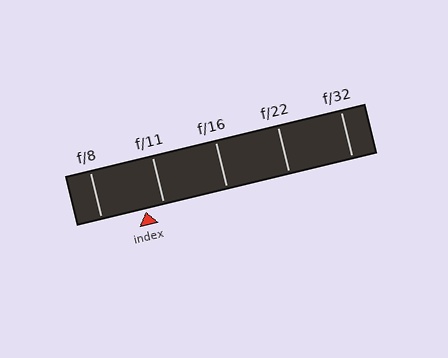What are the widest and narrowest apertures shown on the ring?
The widest aperture shown is f/8 and the narrowest is f/32.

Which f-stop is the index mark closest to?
The index mark is closest to f/11.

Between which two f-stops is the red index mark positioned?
The index mark is between f/8 and f/11.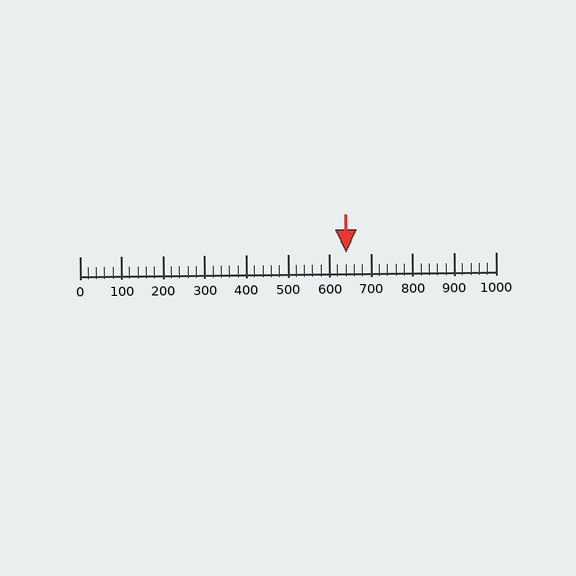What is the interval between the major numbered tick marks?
The major tick marks are spaced 100 units apart.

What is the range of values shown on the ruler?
The ruler shows values from 0 to 1000.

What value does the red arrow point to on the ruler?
The red arrow points to approximately 640.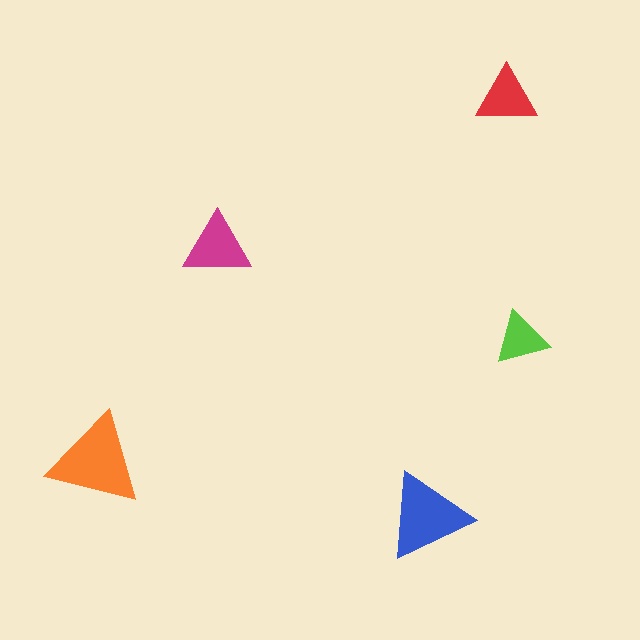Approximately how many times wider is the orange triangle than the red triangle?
About 1.5 times wider.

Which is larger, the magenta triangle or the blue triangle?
The blue one.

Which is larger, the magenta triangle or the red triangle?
The magenta one.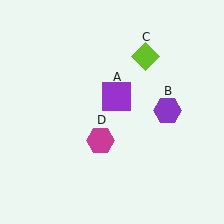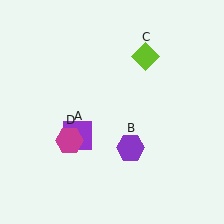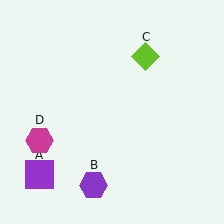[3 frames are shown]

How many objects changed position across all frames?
3 objects changed position: purple square (object A), purple hexagon (object B), magenta hexagon (object D).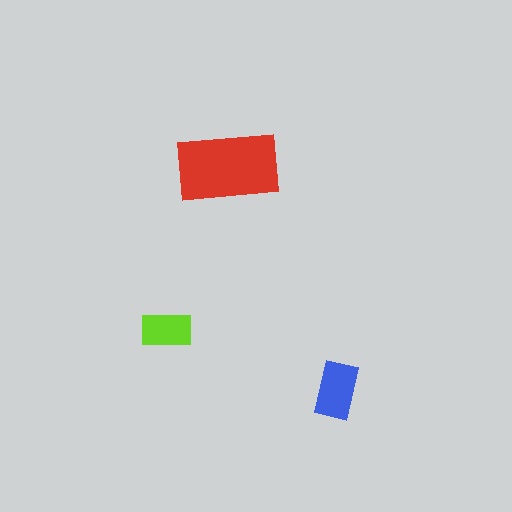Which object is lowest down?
The blue rectangle is bottommost.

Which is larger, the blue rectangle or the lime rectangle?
The blue one.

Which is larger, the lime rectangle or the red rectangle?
The red one.